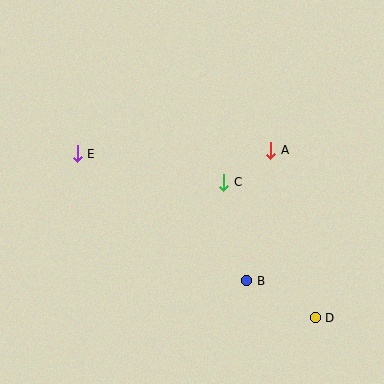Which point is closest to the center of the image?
Point C at (224, 182) is closest to the center.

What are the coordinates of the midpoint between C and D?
The midpoint between C and D is at (269, 250).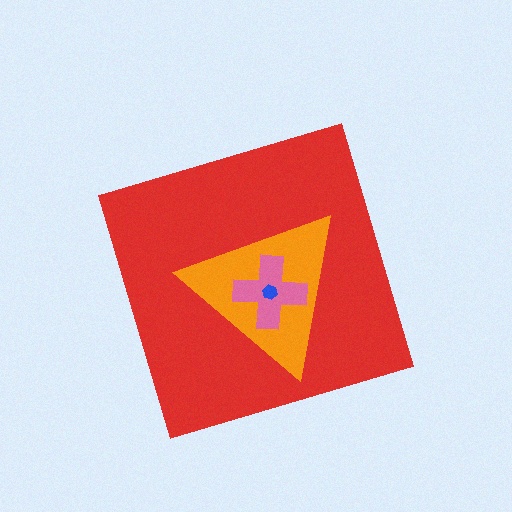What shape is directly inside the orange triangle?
The pink cross.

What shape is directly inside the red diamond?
The orange triangle.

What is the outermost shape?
The red diamond.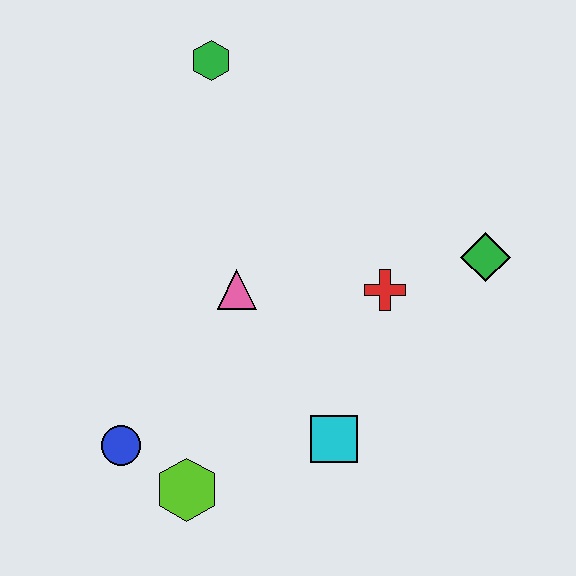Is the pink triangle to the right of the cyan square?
No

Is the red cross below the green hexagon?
Yes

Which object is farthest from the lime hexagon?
The green hexagon is farthest from the lime hexagon.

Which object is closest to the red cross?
The green diamond is closest to the red cross.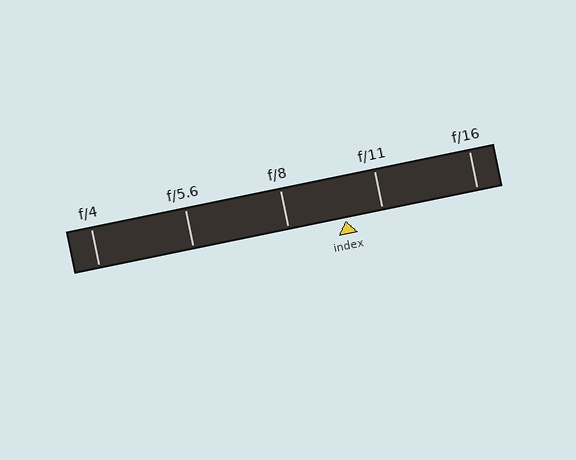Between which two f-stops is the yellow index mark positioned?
The index mark is between f/8 and f/11.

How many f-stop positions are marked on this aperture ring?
There are 5 f-stop positions marked.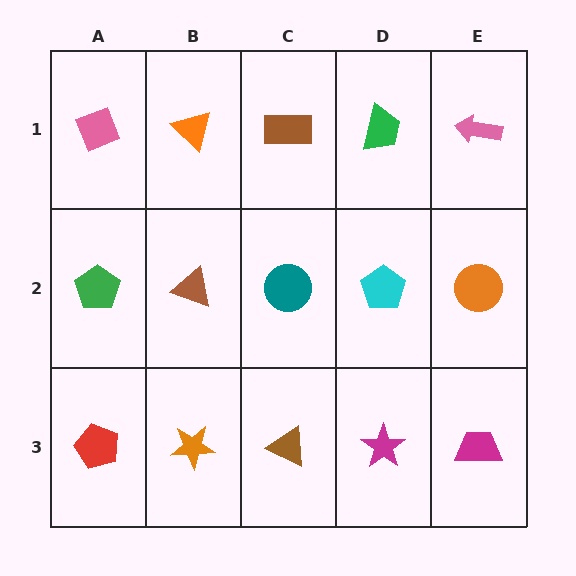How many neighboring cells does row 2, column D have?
4.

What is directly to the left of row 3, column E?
A magenta star.